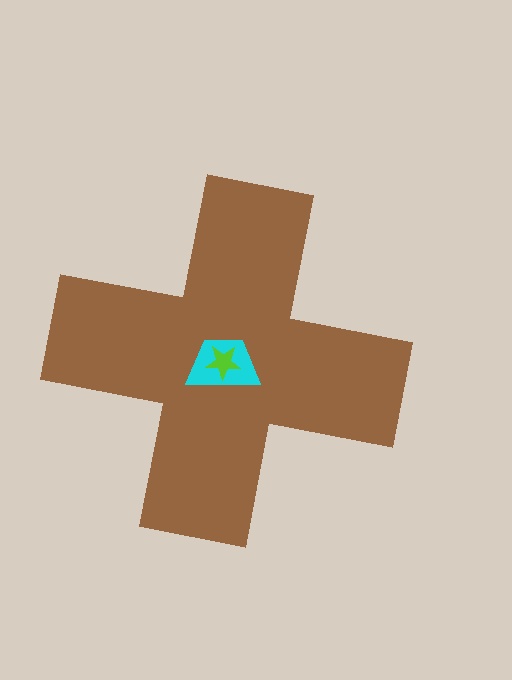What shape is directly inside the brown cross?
The cyan trapezoid.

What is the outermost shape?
The brown cross.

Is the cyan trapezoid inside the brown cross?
Yes.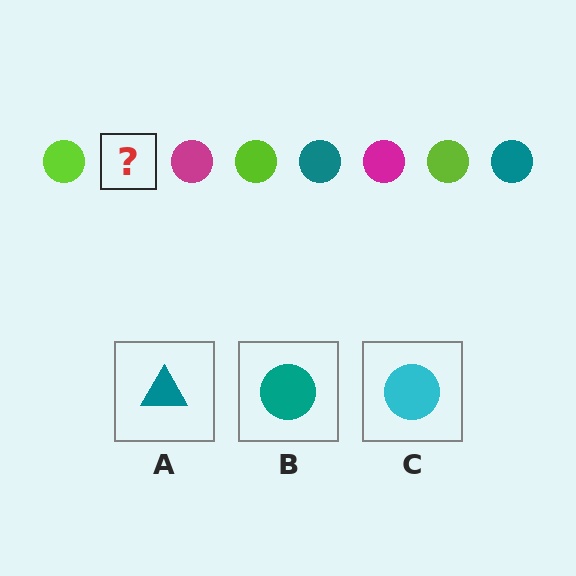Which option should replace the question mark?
Option B.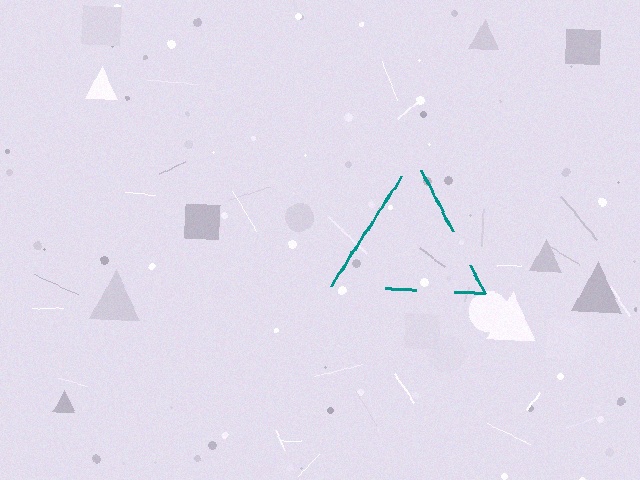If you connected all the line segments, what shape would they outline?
They would outline a triangle.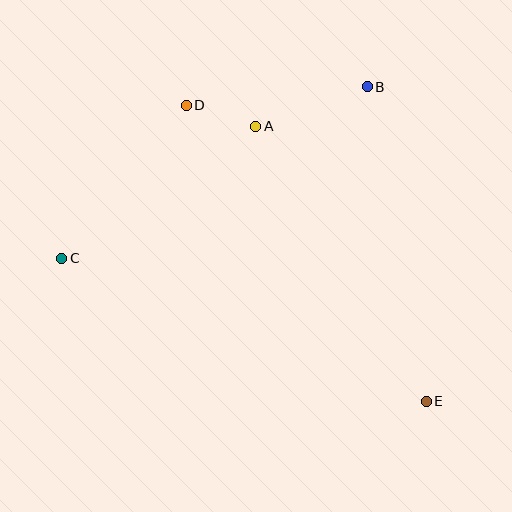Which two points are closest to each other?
Points A and D are closest to each other.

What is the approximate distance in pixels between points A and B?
The distance between A and B is approximately 118 pixels.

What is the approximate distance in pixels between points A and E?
The distance between A and E is approximately 324 pixels.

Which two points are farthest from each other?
Points C and E are farthest from each other.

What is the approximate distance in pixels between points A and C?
The distance between A and C is approximately 235 pixels.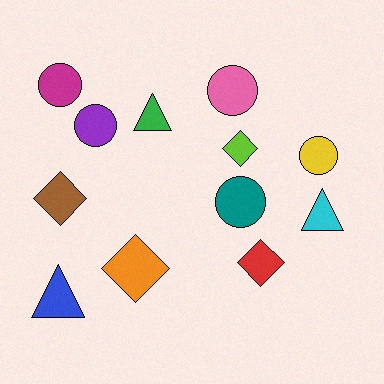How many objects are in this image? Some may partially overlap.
There are 12 objects.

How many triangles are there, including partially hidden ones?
There are 3 triangles.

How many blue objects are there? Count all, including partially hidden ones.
There is 1 blue object.